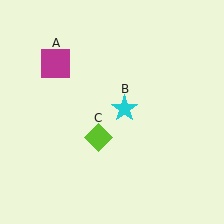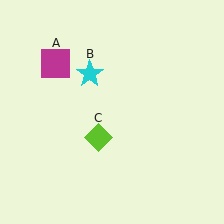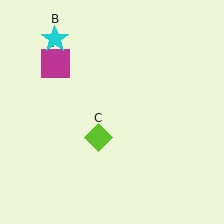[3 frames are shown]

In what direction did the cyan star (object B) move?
The cyan star (object B) moved up and to the left.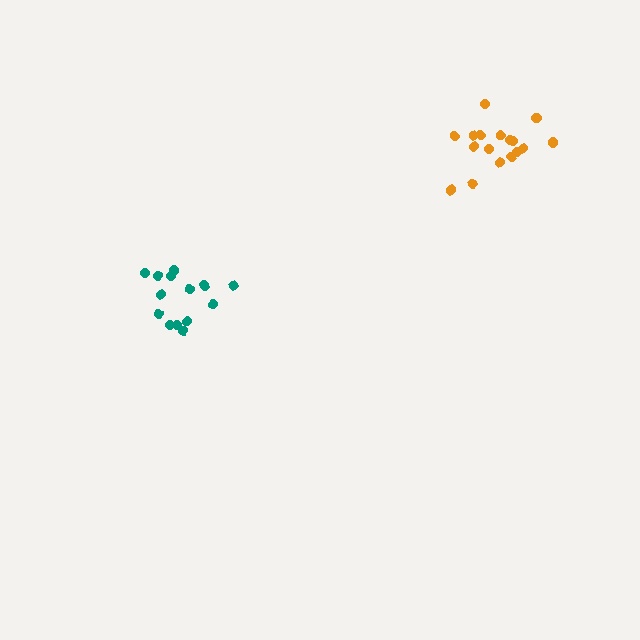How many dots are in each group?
Group 1: 14 dots, Group 2: 17 dots (31 total).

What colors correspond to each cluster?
The clusters are colored: teal, orange.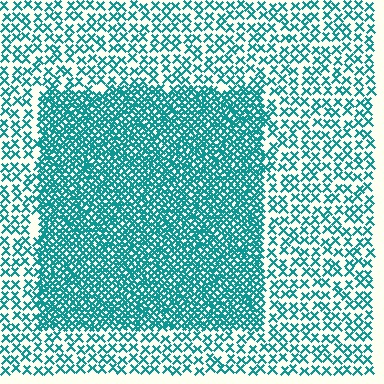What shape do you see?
I see a rectangle.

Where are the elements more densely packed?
The elements are more densely packed inside the rectangle boundary.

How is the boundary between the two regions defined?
The boundary is defined by a change in element density (approximately 2.6x ratio). All elements are the same color, size, and shape.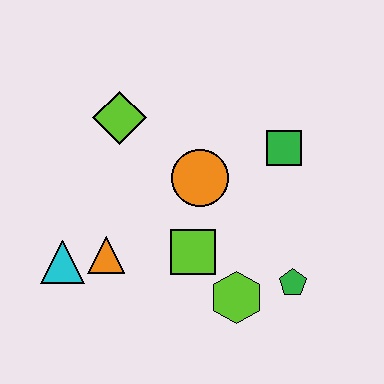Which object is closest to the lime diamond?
The orange circle is closest to the lime diamond.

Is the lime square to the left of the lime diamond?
No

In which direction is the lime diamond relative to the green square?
The lime diamond is to the left of the green square.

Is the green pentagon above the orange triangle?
No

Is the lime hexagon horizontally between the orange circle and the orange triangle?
No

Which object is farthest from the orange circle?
The cyan triangle is farthest from the orange circle.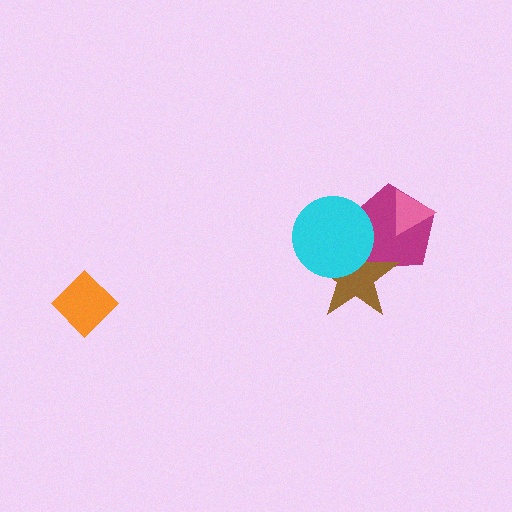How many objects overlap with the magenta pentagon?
3 objects overlap with the magenta pentagon.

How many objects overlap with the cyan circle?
2 objects overlap with the cyan circle.